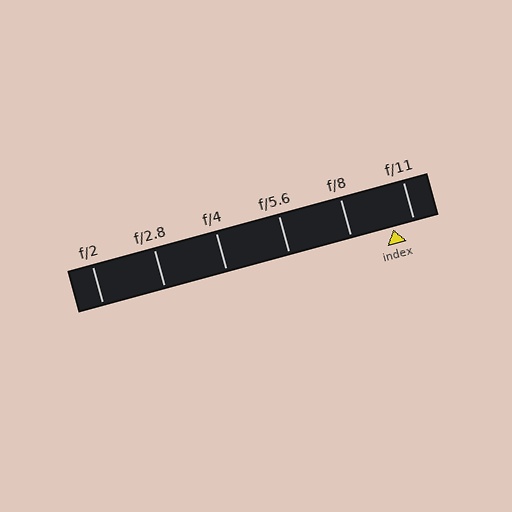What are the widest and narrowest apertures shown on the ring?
The widest aperture shown is f/2 and the narrowest is f/11.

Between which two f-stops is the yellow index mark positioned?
The index mark is between f/8 and f/11.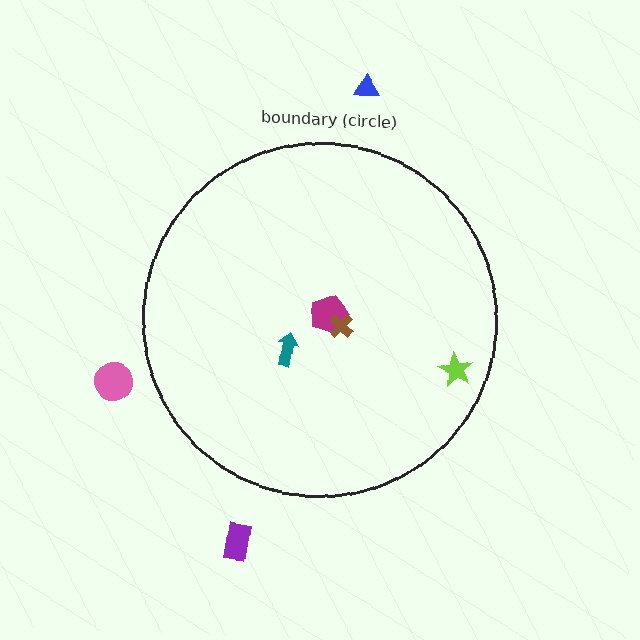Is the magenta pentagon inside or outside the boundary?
Inside.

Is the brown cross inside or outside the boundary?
Inside.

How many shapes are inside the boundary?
4 inside, 3 outside.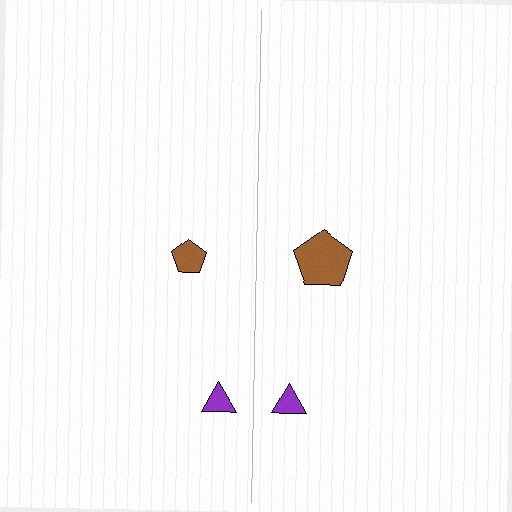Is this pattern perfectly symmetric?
No, the pattern is not perfectly symmetric. The brown pentagon on the right side has a different size than its mirror counterpart.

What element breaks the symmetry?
The brown pentagon on the right side has a different size than its mirror counterpart.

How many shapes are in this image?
There are 4 shapes in this image.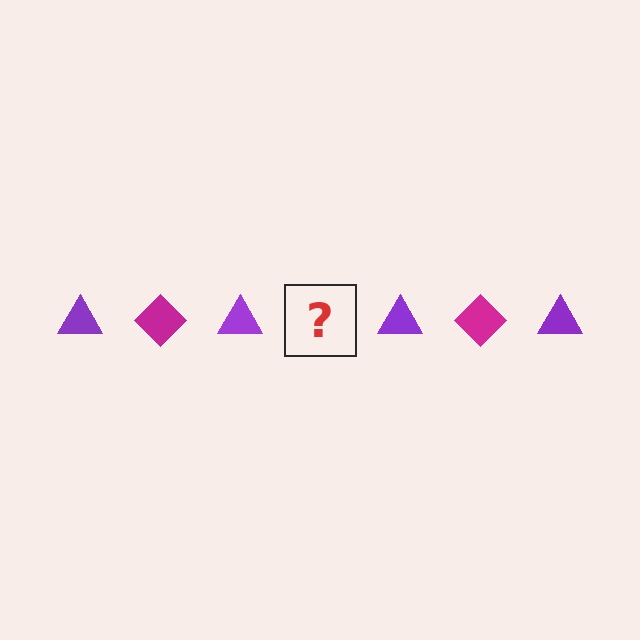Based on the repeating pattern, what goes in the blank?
The blank should be a magenta diamond.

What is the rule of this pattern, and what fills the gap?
The rule is that the pattern alternates between purple triangle and magenta diamond. The gap should be filled with a magenta diamond.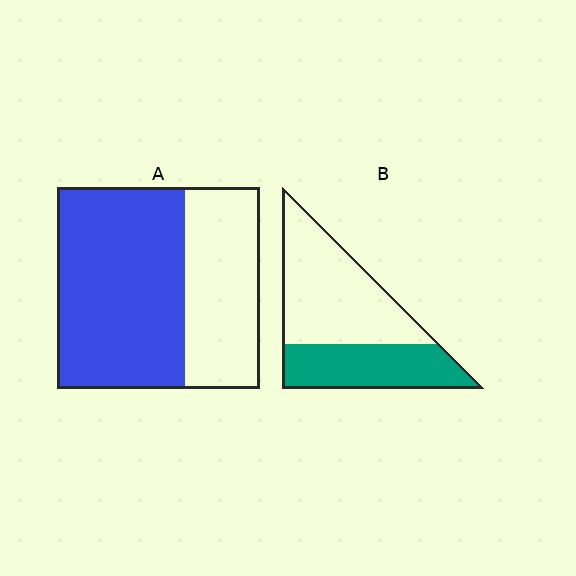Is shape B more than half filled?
No.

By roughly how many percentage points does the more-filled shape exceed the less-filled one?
By roughly 25 percentage points (A over B).